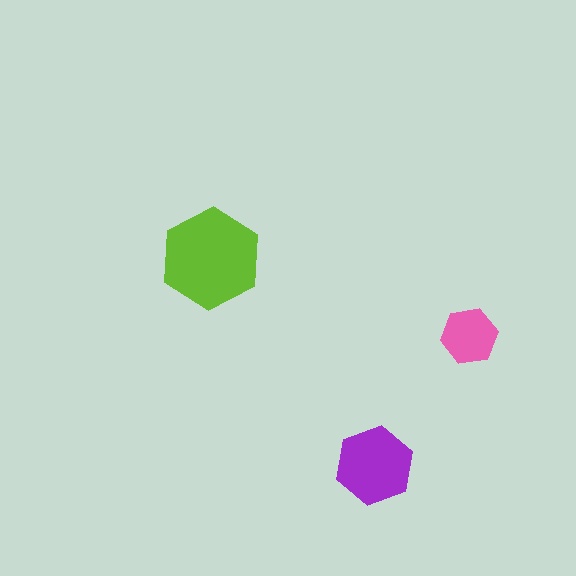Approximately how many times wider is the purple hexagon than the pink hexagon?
About 1.5 times wider.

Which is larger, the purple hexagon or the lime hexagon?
The lime one.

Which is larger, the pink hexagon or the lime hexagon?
The lime one.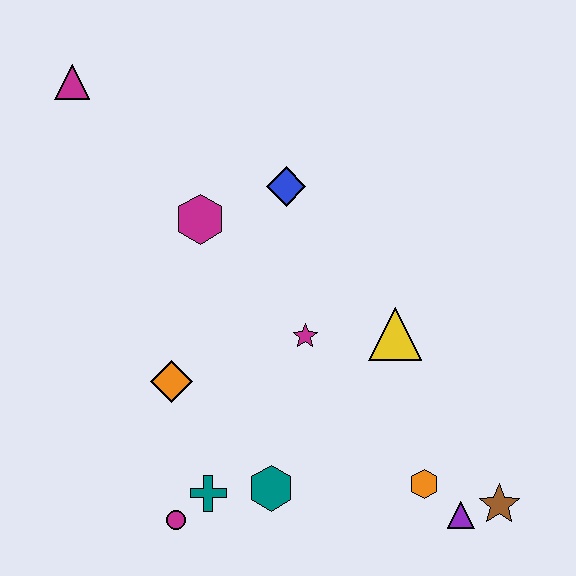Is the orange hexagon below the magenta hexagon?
Yes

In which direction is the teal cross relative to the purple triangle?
The teal cross is to the left of the purple triangle.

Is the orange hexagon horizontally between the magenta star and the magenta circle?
No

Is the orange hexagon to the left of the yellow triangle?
No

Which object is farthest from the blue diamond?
The brown star is farthest from the blue diamond.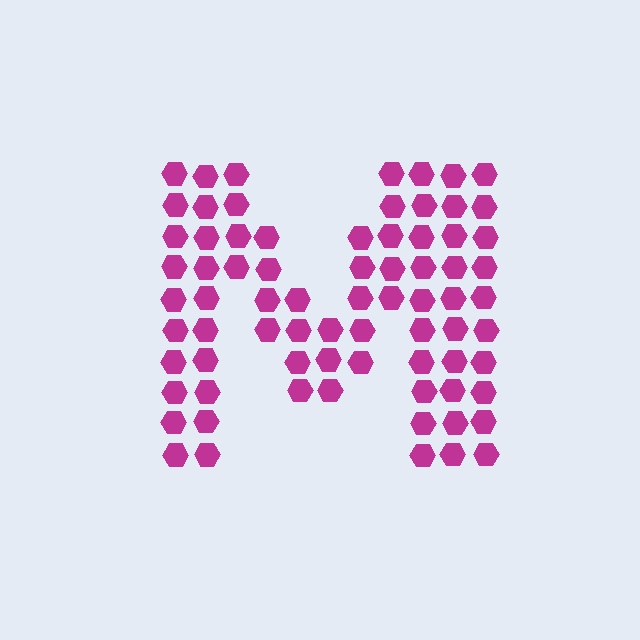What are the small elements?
The small elements are hexagons.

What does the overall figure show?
The overall figure shows the letter M.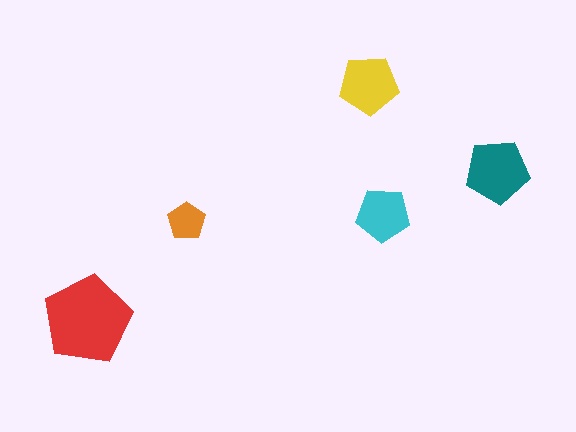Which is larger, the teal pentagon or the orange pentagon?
The teal one.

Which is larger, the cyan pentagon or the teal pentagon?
The teal one.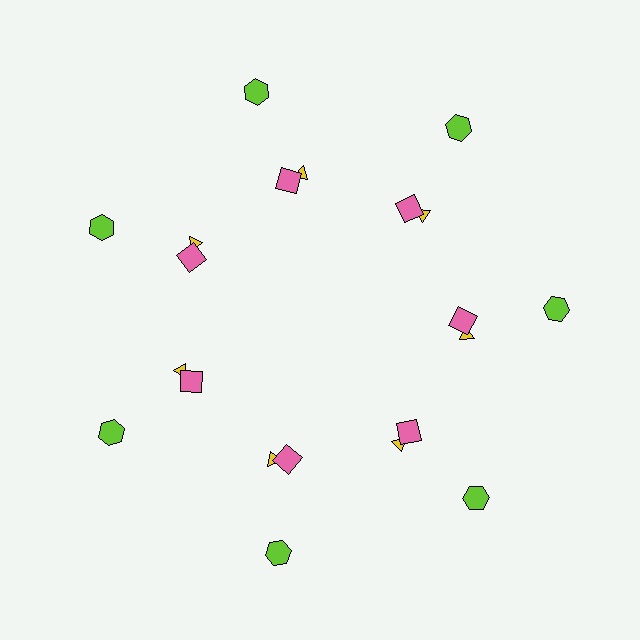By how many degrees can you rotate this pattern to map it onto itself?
The pattern maps onto itself every 51 degrees of rotation.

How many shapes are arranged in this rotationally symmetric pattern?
There are 21 shapes, arranged in 7 groups of 3.